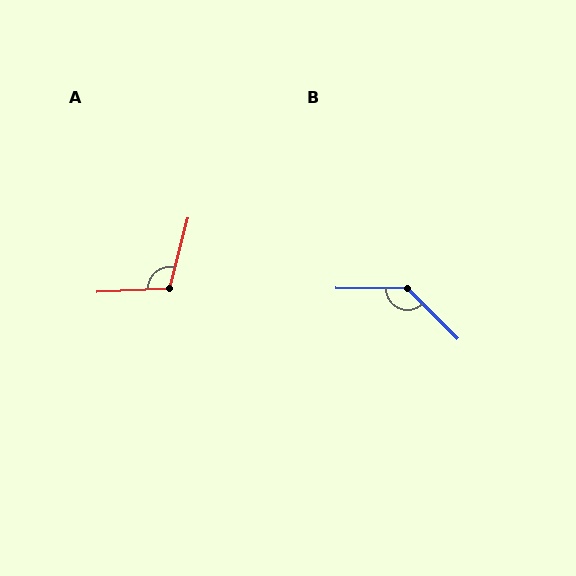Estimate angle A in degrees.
Approximately 108 degrees.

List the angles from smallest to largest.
A (108°), B (135°).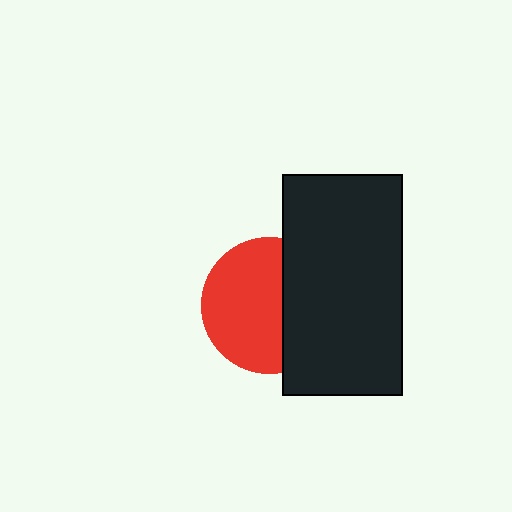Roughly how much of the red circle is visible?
About half of it is visible (roughly 61%).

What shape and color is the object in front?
The object in front is a black rectangle.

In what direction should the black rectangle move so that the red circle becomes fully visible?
The black rectangle should move right. That is the shortest direction to clear the overlap and leave the red circle fully visible.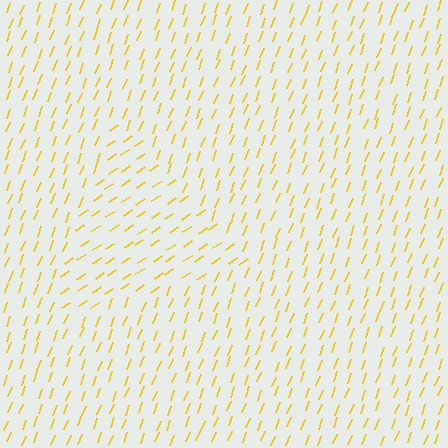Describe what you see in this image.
The image is filled with small yellow line segments. A triangle region in the image has lines oriented differently from the surrounding lines, creating a visible texture boundary.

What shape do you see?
I see a triangle.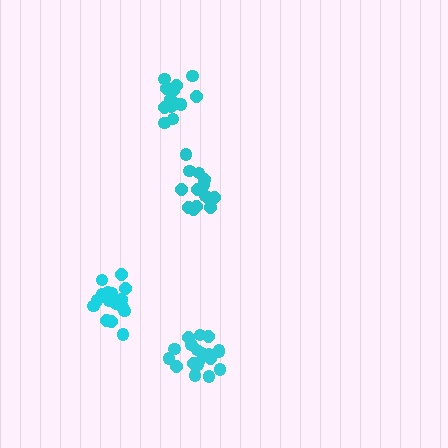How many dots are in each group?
Group 1: 14 dots, Group 2: 19 dots, Group 3: 17 dots, Group 4: 13 dots (63 total).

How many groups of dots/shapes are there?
There are 4 groups.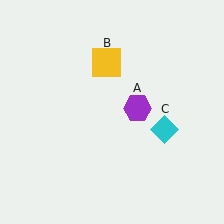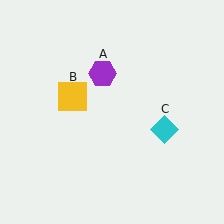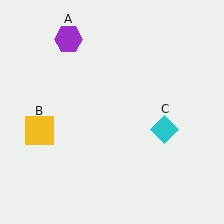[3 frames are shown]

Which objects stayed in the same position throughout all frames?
Cyan diamond (object C) remained stationary.